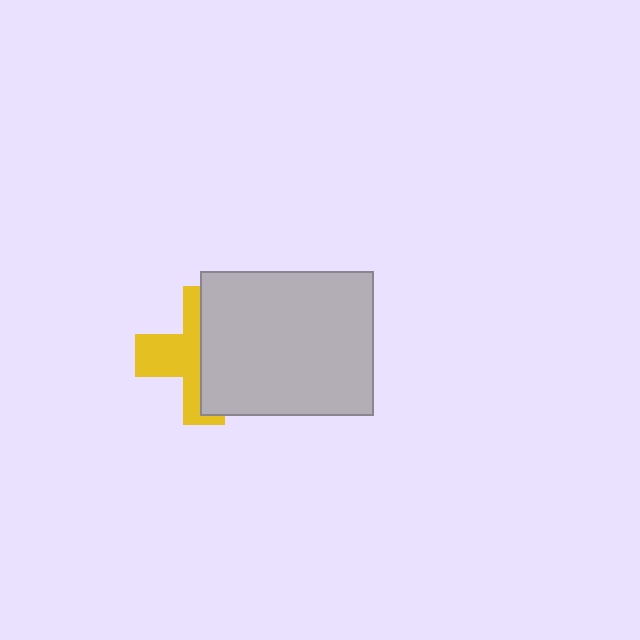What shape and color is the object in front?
The object in front is a light gray rectangle.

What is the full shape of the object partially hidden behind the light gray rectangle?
The partially hidden object is a yellow cross.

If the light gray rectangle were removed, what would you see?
You would see the complete yellow cross.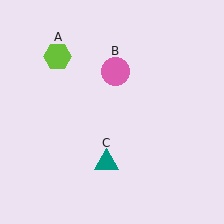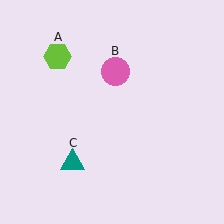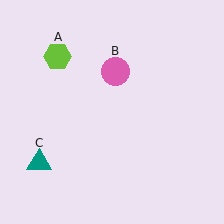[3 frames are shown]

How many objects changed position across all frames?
1 object changed position: teal triangle (object C).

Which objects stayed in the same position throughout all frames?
Lime hexagon (object A) and pink circle (object B) remained stationary.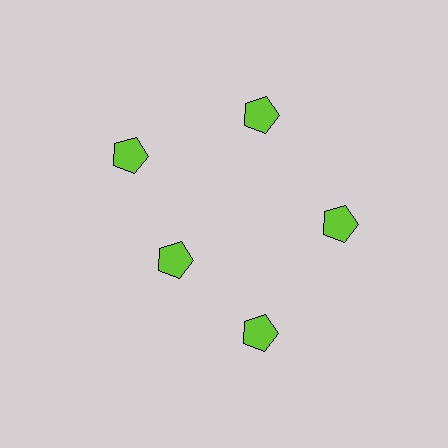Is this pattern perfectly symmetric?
No. The 5 lime pentagons are arranged in a ring, but one element near the 8 o'clock position is pulled inward toward the center, breaking the 5-fold rotational symmetry.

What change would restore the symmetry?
The symmetry would be restored by moving it outward, back onto the ring so that all 5 pentagons sit at equal angles and equal distance from the center.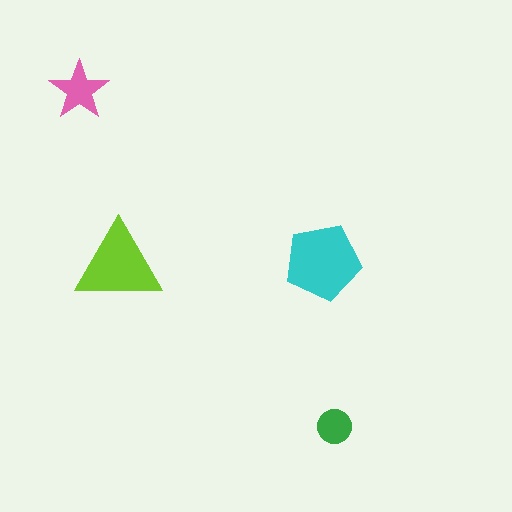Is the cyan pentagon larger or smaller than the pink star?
Larger.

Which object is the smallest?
The green circle.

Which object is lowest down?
The green circle is bottommost.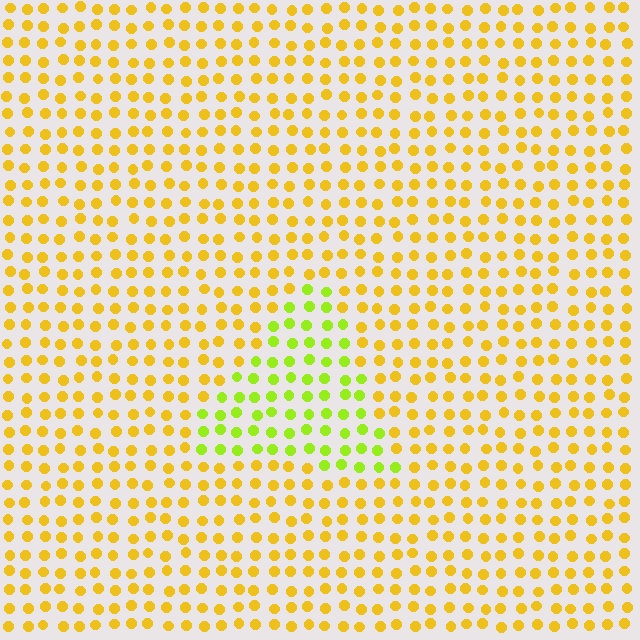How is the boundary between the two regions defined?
The boundary is defined purely by a slight shift in hue (about 38 degrees). Spacing, size, and orientation are identical on both sides.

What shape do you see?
I see a triangle.